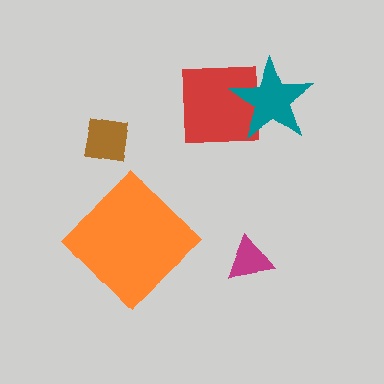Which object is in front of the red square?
The teal star is in front of the red square.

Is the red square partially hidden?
Yes, it is partially covered by another shape.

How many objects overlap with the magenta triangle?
0 objects overlap with the magenta triangle.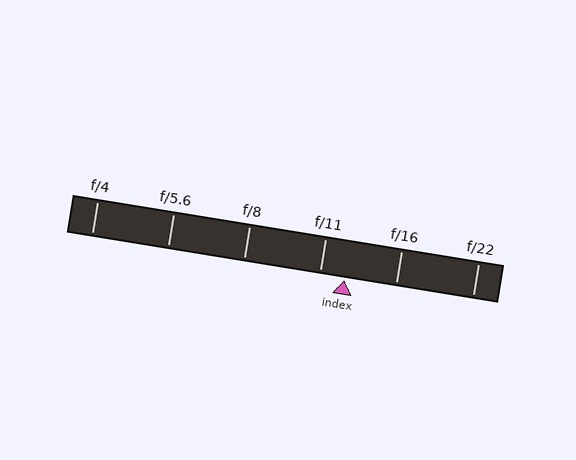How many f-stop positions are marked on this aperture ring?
There are 6 f-stop positions marked.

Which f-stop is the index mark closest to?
The index mark is closest to f/11.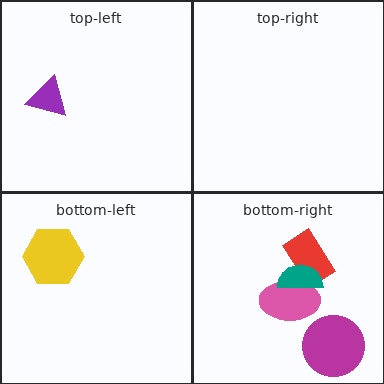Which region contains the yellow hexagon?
The bottom-left region.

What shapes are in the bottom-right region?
The magenta circle, the red rectangle, the pink ellipse, the teal semicircle.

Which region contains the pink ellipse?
The bottom-right region.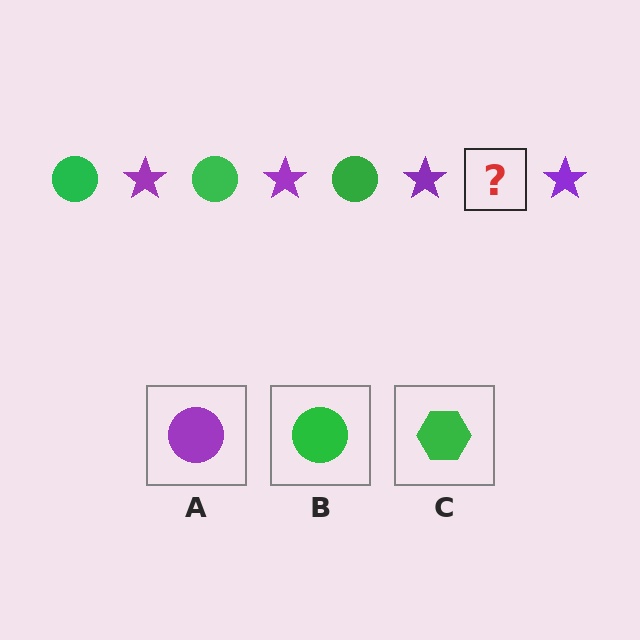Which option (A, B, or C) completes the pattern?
B.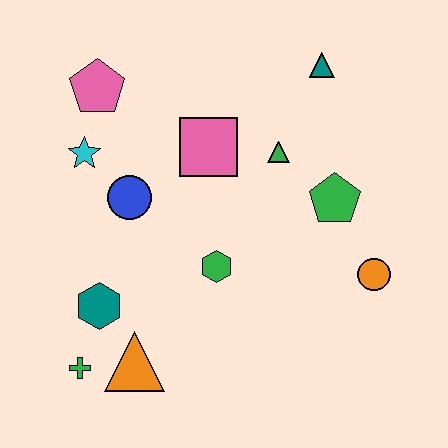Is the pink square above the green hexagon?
Yes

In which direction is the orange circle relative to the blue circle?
The orange circle is to the right of the blue circle.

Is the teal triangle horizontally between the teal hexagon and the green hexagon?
No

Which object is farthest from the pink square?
The green cross is farthest from the pink square.